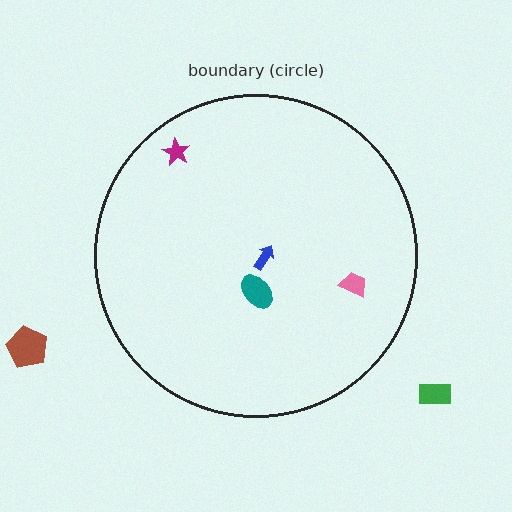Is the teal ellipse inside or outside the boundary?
Inside.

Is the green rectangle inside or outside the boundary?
Outside.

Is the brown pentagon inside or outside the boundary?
Outside.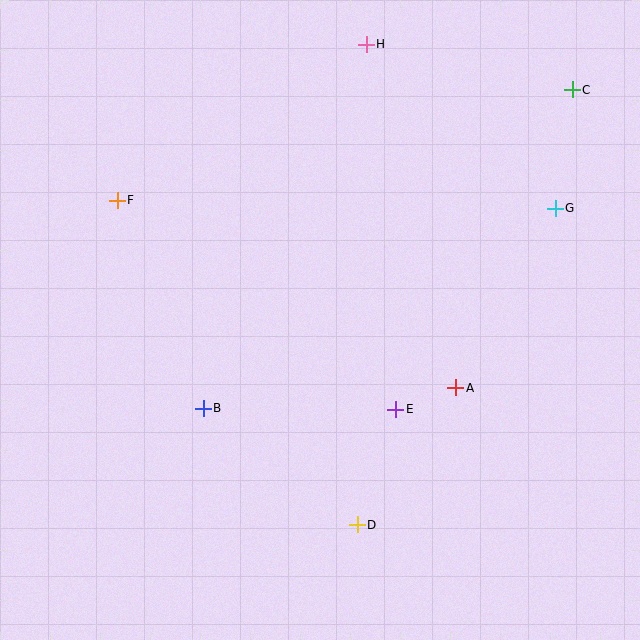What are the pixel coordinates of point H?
Point H is at (366, 44).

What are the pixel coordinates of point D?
Point D is at (357, 525).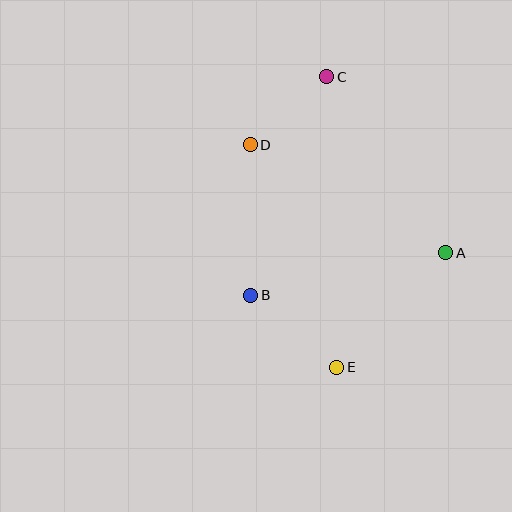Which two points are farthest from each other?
Points C and E are farthest from each other.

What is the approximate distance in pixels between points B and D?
The distance between B and D is approximately 150 pixels.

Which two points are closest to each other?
Points C and D are closest to each other.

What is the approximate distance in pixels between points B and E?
The distance between B and E is approximately 112 pixels.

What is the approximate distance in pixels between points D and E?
The distance between D and E is approximately 238 pixels.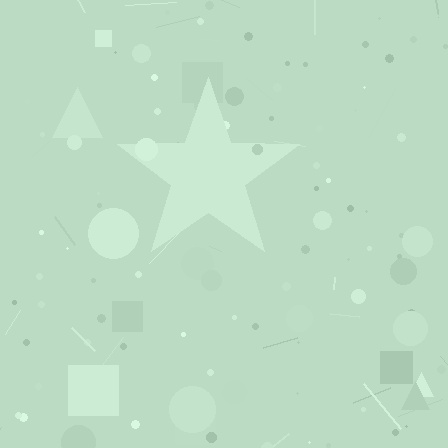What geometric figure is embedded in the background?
A star is embedded in the background.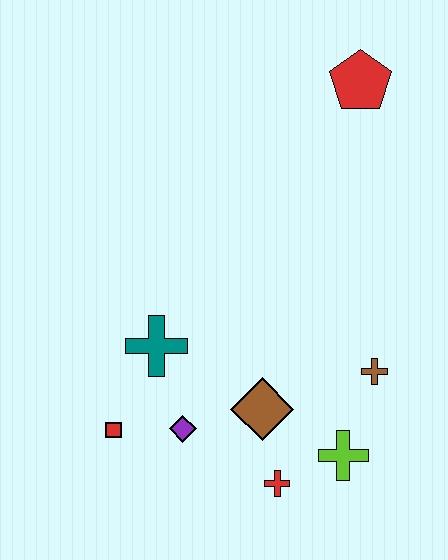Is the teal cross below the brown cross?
No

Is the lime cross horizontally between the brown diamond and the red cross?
No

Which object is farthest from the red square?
The red pentagon is farthest from the red square.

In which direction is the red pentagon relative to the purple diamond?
The red pentagon is above the purple diamond.